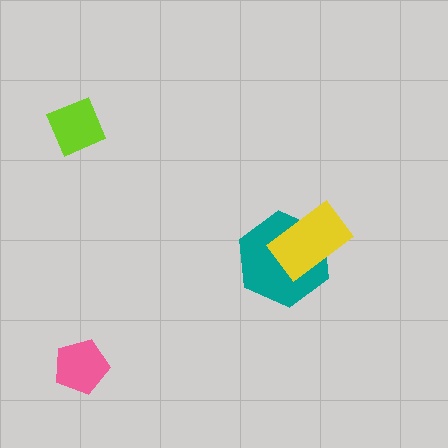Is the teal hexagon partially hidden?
Yes, it is partially covered by another shape.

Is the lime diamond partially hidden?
No, no other shape covers it.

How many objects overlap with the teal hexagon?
1 object overlaps with the teal hexagon.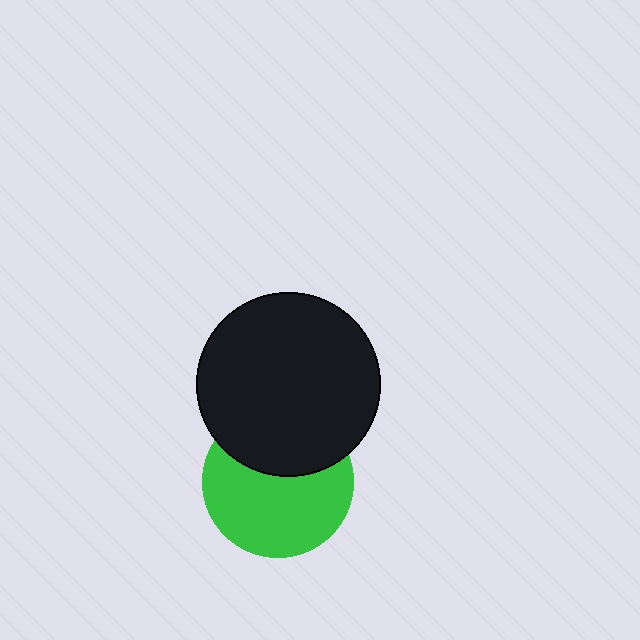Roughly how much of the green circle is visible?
About half of it is visible (roughly 63%).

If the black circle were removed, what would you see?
You would see the complete green circle.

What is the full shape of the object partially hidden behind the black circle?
The partially hidden object is a green circle.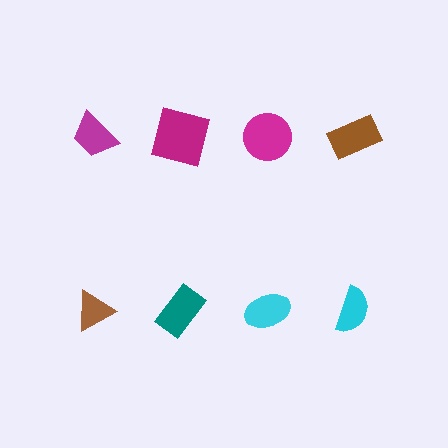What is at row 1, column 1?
A magenta trapezoid.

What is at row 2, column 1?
A brown triangle.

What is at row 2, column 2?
A teal rectangle.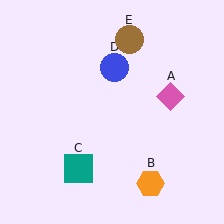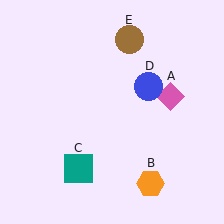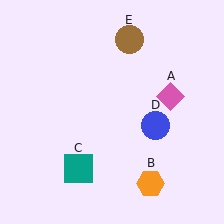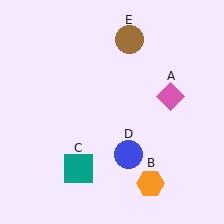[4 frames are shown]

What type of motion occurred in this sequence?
The blue circle (object D) rotated clockwise around the center of the scene.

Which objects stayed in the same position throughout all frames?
Pink diamond (object A) and orange hexagon (object B) and teal square (object C) and brown circle (object E) remained stationary.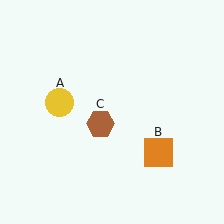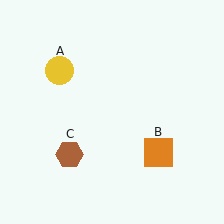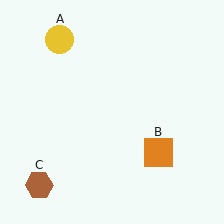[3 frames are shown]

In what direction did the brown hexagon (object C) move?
The brown hexagon (object C) moved down and to the left.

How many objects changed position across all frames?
2 objects changed position: yellow circle (object A), brown hexagon (object C).